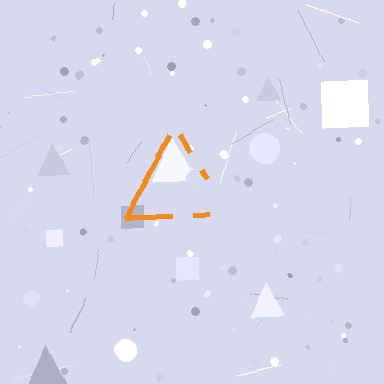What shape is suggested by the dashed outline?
The dashed outline suggests a triangle.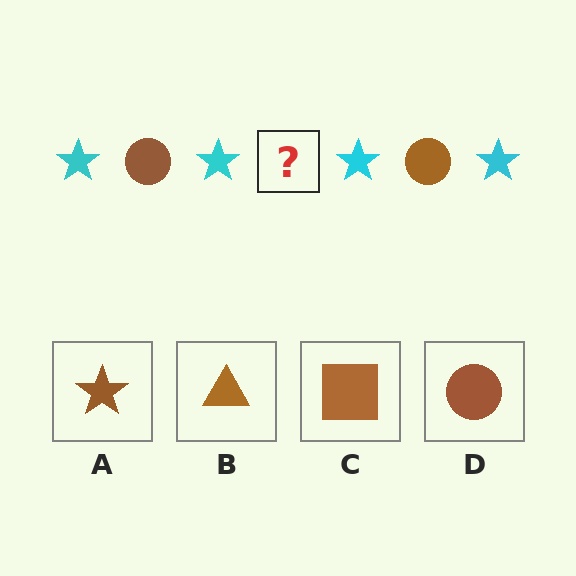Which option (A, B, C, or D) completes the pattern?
D.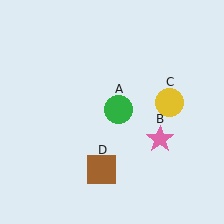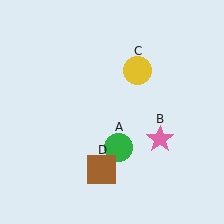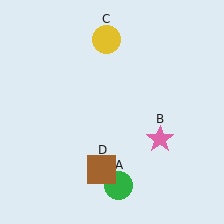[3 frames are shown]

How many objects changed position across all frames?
2 objects changed position: green circle (object A), yellow circle (object C).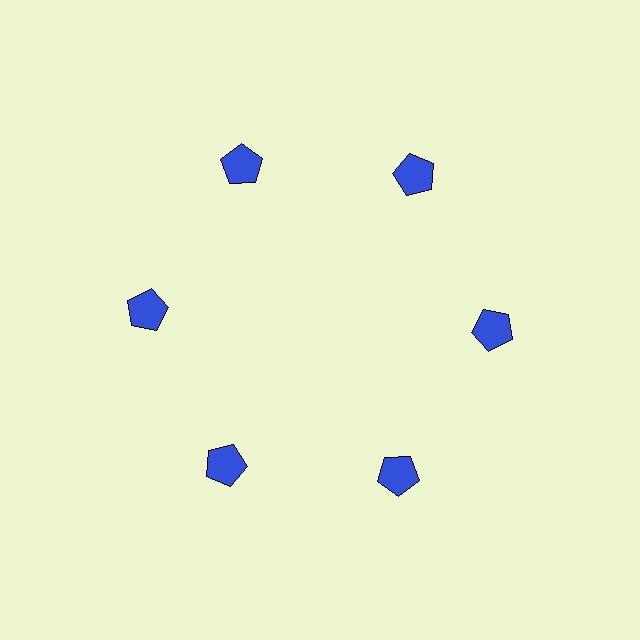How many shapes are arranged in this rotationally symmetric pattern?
There are 6 shapes, arranged in 6 groups of 1.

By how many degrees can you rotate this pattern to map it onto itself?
The pattern maps onto itself every 60 degrees of rotation.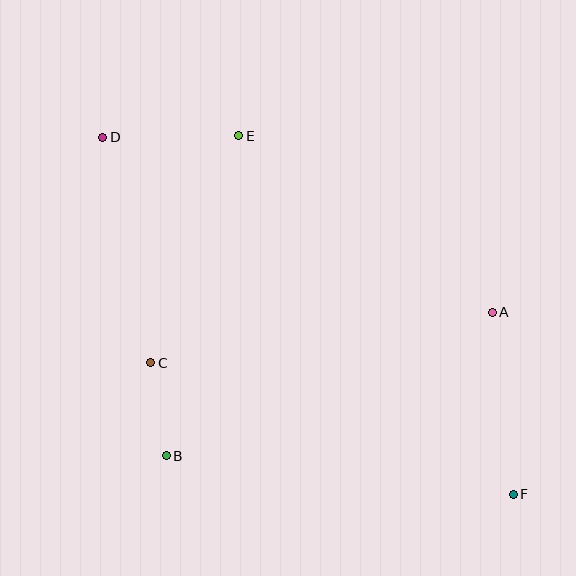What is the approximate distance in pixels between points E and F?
The distance between E and F is approximately 451 pixels.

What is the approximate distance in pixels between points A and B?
The distance between A and B is approximately 356 pixels.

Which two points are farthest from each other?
Points D and F are farthest from each other.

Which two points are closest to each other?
Points B and C are closest to each other.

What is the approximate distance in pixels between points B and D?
The distance between B and D is approximately 325 pixels.